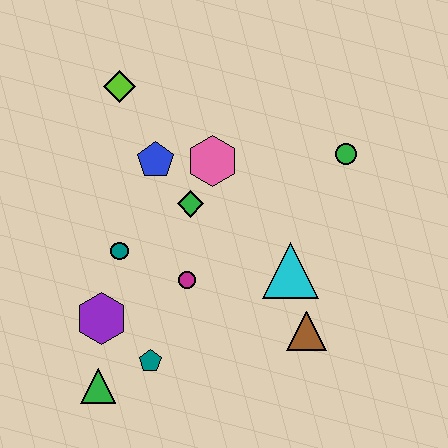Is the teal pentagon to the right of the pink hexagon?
No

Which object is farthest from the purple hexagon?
The green circle is farthest from the purple hexagon.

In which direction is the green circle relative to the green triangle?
The green circle is to the right of the green triangle.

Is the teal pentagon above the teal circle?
No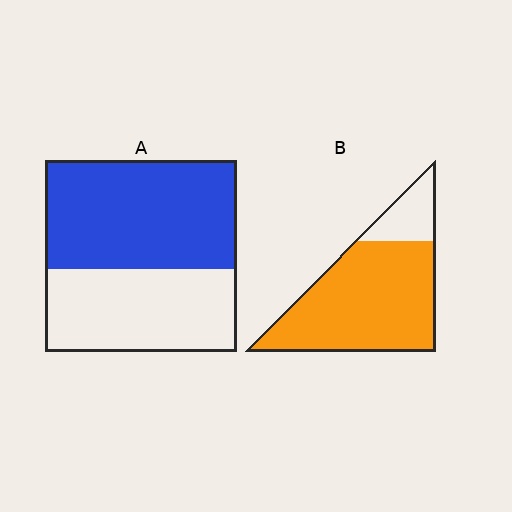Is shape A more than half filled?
Yes.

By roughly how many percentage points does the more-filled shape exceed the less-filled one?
By roughly 25 percentage points (B over A).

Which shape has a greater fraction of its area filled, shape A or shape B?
Shape B.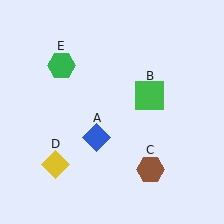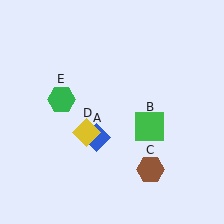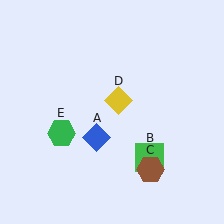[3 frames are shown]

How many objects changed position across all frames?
3 objects changed position: green square (object B), yellow diamond (object D), green hexagon (object E).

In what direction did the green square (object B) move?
The green square (object B) moved down.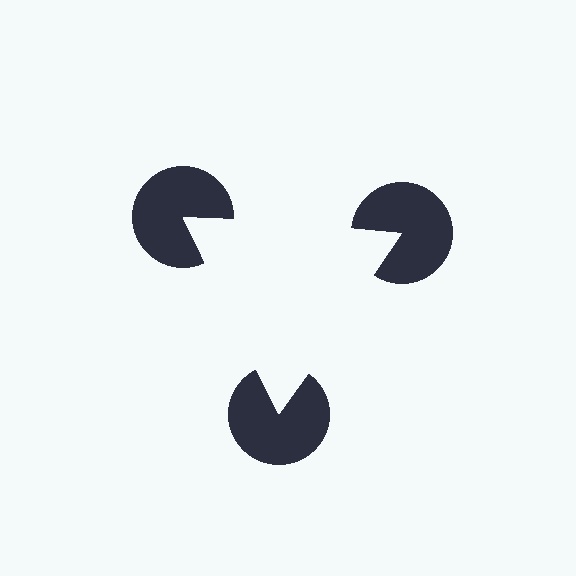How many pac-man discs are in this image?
There are 3 — one at each vertex of the illusory triangle.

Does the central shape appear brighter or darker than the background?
It typically appears slightly brighter than the background, even though no actual brightness change is drawn.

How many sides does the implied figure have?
3 sides.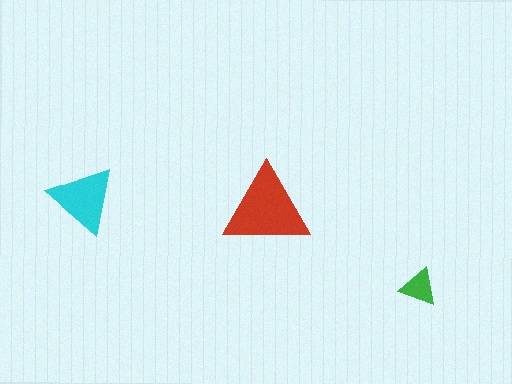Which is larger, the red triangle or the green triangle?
The red one.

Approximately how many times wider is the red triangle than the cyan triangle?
About 1.5 times wider.